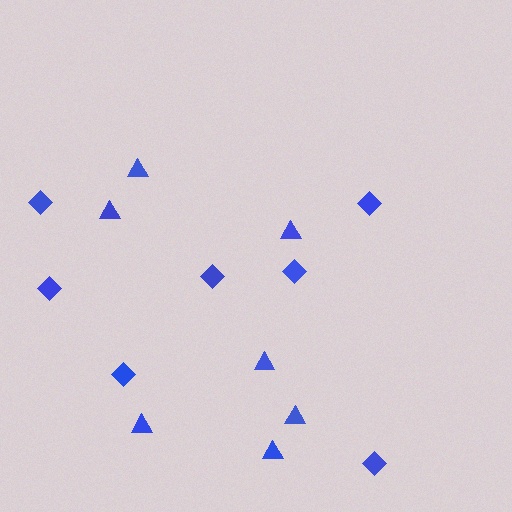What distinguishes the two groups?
There are 2 groups: one group of triangles (7) and one group of diamonds (7).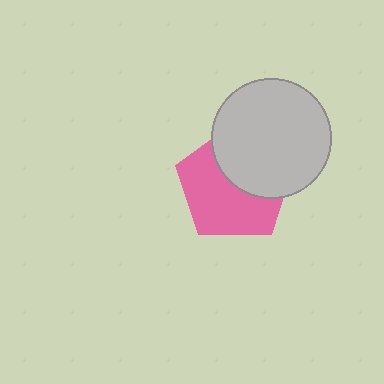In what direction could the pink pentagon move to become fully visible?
The pink pentagon could move toward the lower-left. That would shift it out from behind the light gray circle entirely.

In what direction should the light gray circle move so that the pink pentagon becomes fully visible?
The light gray circle should move toward the upper-right. That is the shortest direction to clear the overlap and leave the pink pentagon fully visible.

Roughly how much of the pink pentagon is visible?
About half of it is visible (roughly 58%).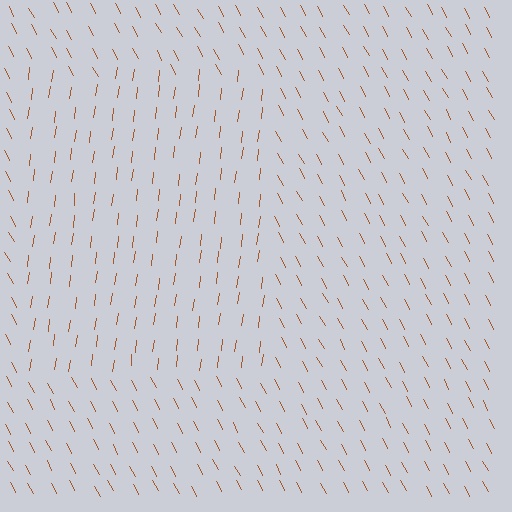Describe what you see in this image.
The image is filled with small brown line segments. A rectangle region in the image has lines oriented differently from the surrounding lines, creating a visible texture boundary.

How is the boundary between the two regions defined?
The boundary is defined purely by a change in line orientation (approximately 36 degrees difference). All lines are the same color and thickness.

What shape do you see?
I see a rectangle.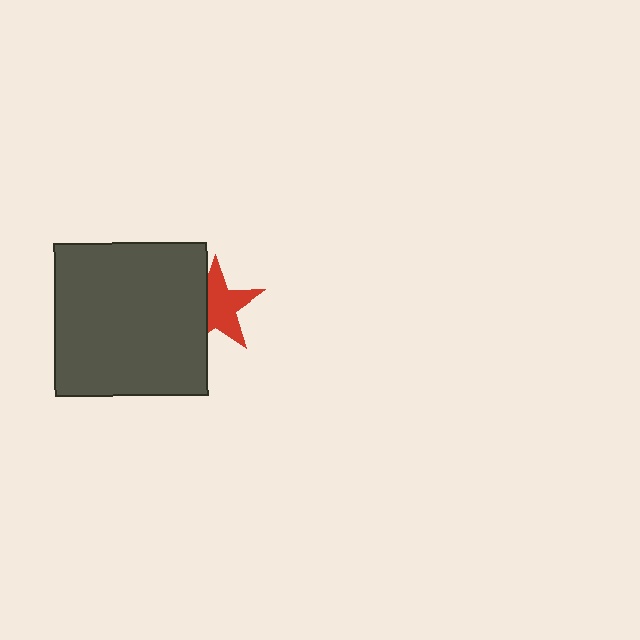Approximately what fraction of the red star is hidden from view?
Roughly 34% of the red star is hidden behind the dark gray square.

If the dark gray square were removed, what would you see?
You would see the complete red star.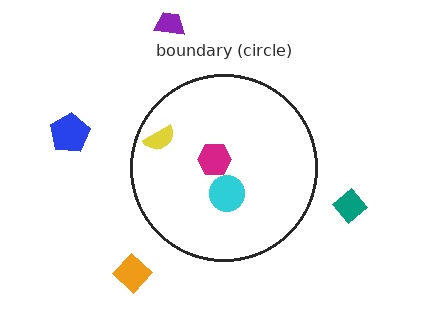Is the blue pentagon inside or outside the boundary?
Outside.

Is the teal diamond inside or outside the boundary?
Outside.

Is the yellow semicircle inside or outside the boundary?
Inside.